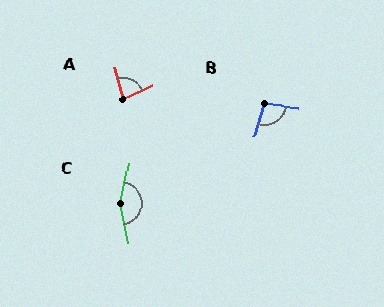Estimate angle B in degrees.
Approximately 100 degrees.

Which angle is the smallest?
A, at approximately 78 degrees.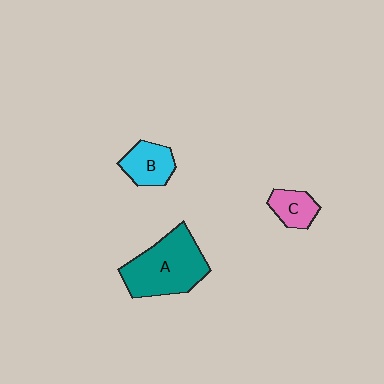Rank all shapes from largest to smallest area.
From largest to smallest: A (teal), B (cyan), C (pink).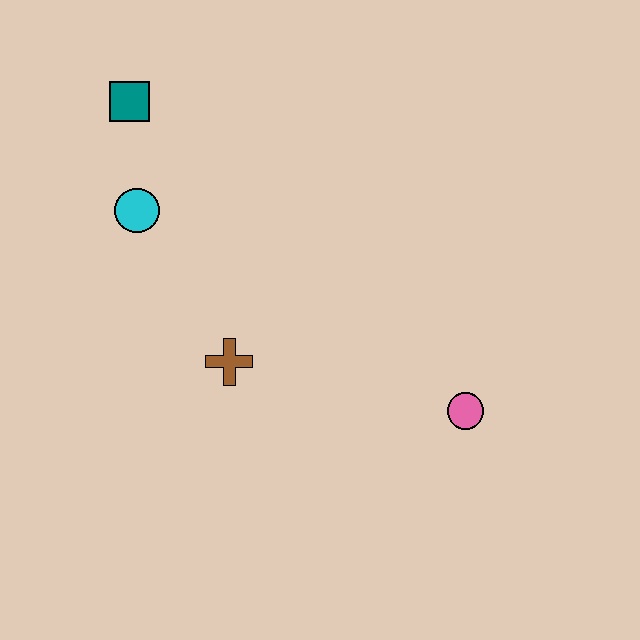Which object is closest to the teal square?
The cyan circle is closest to the teal square.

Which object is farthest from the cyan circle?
The pink circle is farthest from the cyan circle.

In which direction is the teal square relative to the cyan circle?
The teal square is above the cyan circle.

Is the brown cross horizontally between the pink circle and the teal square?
Yes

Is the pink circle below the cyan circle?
Yes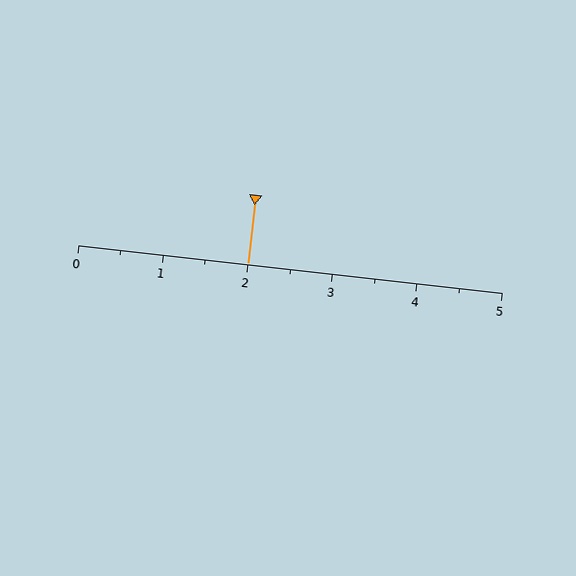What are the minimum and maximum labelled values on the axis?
The axis runs from 0 to 5.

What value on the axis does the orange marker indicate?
The marker indicates approximately 2.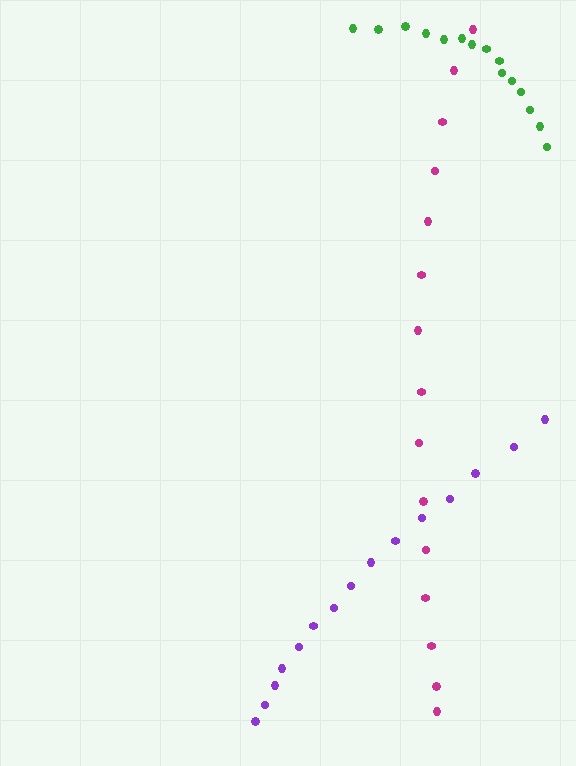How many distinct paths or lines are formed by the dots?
There are 3 distinct paths.